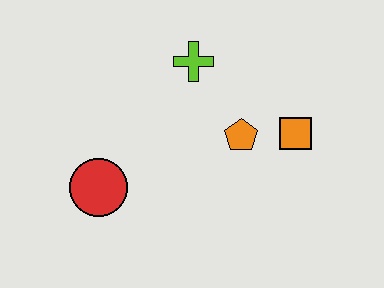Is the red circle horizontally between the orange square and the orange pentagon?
No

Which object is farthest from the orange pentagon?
The red circle is farthest from the orange pentagon.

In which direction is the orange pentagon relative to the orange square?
The orange pentagon is to the left of the orange square.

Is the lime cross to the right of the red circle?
Yes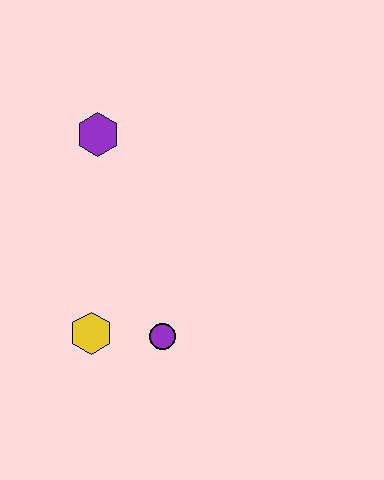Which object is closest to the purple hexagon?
The yellow hexagon is closest to the purple hexagon.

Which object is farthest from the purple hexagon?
The purple circle is farthest from the purple hexagon.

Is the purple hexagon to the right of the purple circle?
No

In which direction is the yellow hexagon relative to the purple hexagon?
The yellow hexagon is below the purple hexagon.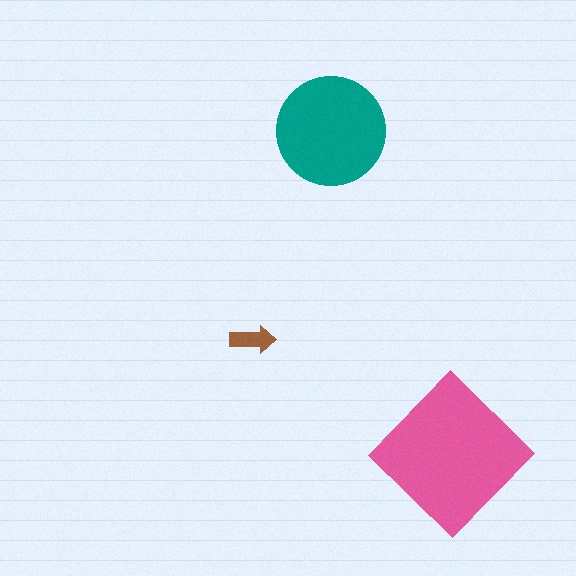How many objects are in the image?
There are 3 objects in the image.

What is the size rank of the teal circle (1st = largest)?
2nd.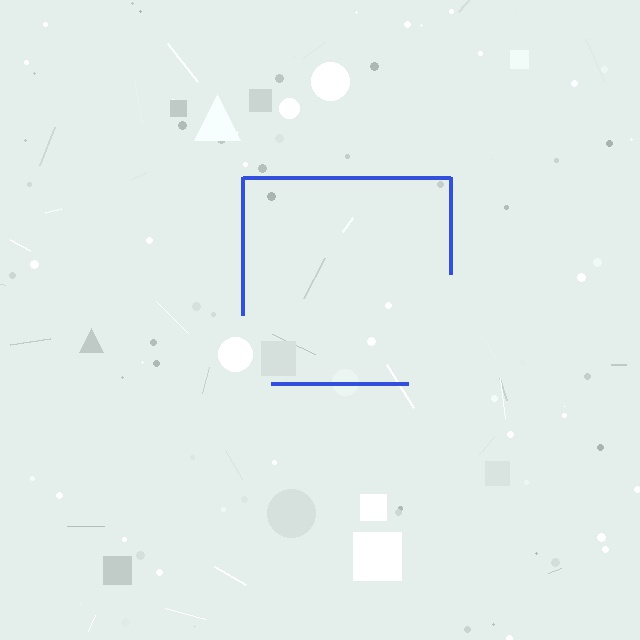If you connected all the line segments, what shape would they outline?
They would outline a square.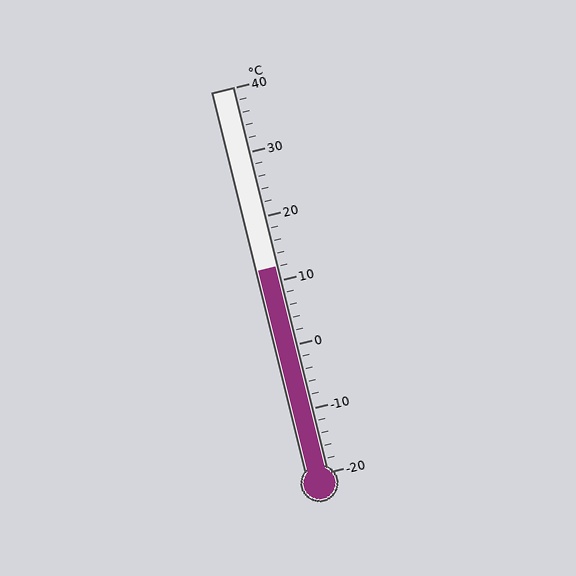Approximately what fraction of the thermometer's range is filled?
The thermometer is filled to approximately 55% of its range.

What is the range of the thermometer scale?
The thermometer scale ranges from -20°C to 40°C.